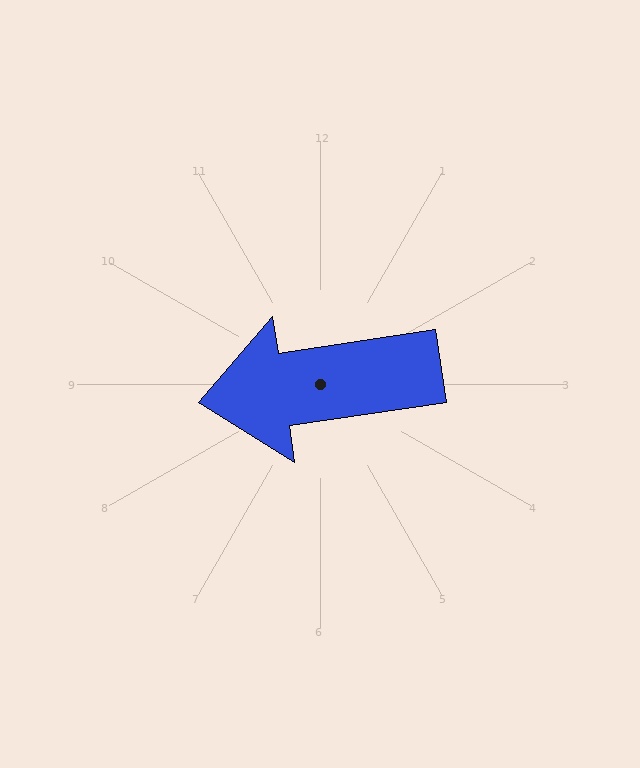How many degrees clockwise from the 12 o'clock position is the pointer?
Approximately 262 degrees.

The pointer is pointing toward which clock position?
Roughly 9 o'clock.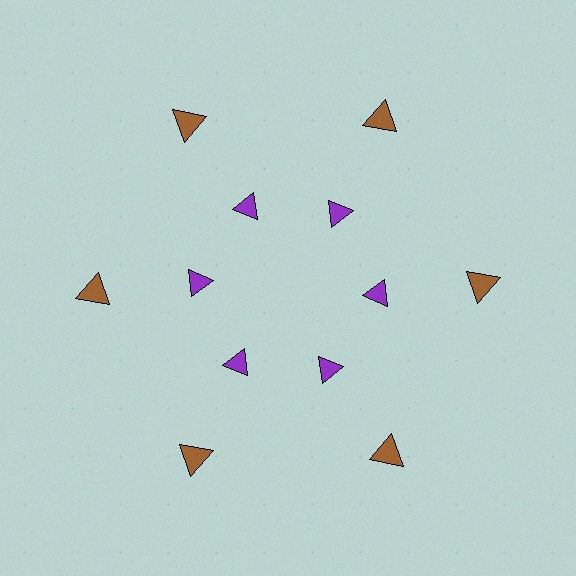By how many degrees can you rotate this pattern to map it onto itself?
The pattern maps onto itself every 60 degrees of rotation.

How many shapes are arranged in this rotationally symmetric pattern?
There are 12 shapes, arranged in 6 groups of 2.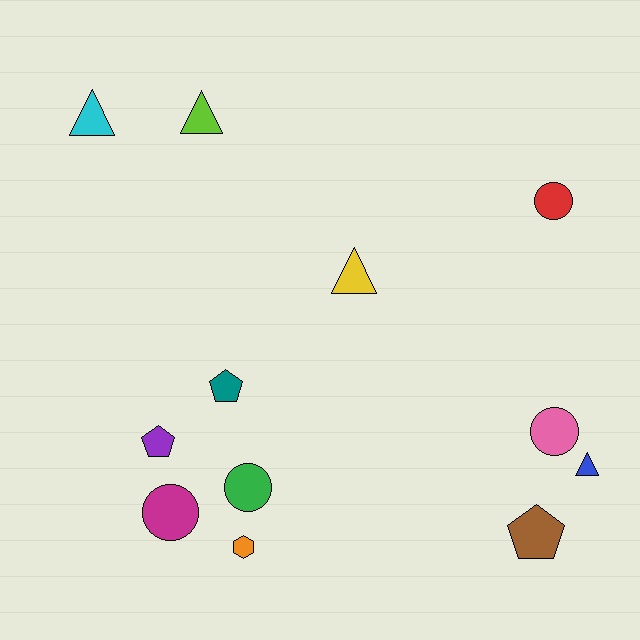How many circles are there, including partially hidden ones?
There are 4 circles.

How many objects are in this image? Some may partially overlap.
There are 12 objects.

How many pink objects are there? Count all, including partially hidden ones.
There is 1 pink object.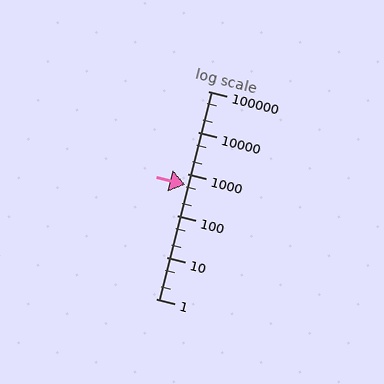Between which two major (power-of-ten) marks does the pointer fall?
The pointer is between 100 and 1000.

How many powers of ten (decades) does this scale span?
The scale spans 5 decades, from 1 to 100000.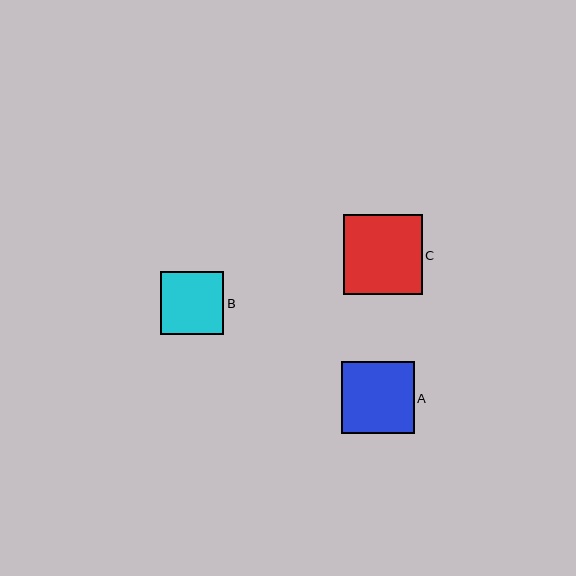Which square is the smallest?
Square B is the smallest with a size of approximately 63 pixels.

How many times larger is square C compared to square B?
Square C is approximately 1.3 times the size of square B.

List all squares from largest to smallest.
From largest to smallest: C, A, B.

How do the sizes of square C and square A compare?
Square C and square A are approximately the same size.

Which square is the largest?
Square C is the largest with a size of approximately 79 pixels.